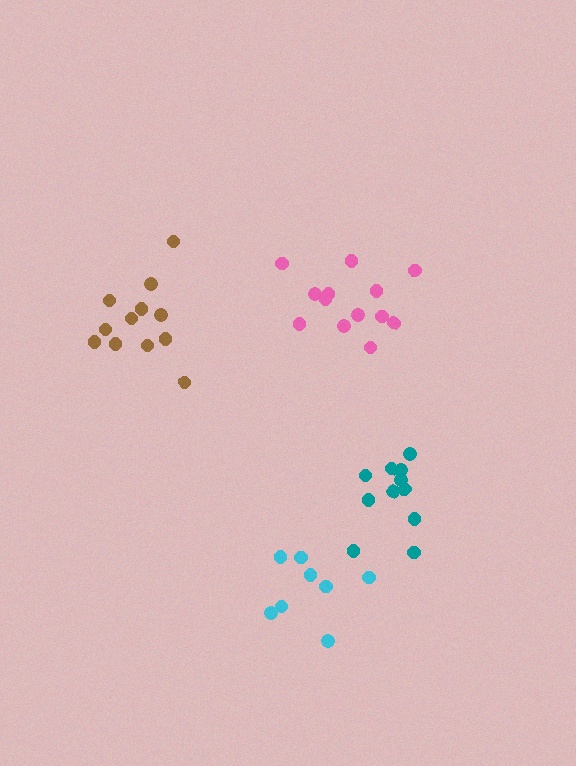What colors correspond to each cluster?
The clusters are colored: cyan, teal, brown, pink.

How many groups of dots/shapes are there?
There are 4 groups.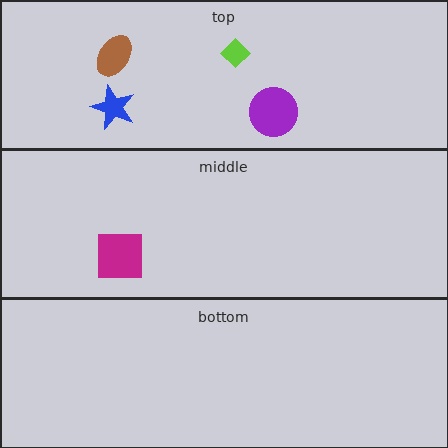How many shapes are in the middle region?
1.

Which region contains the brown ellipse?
The top region.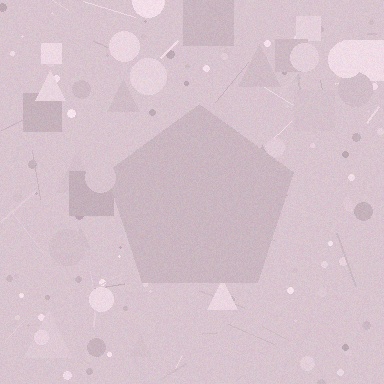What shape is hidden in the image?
A pentagon is hidden in the image.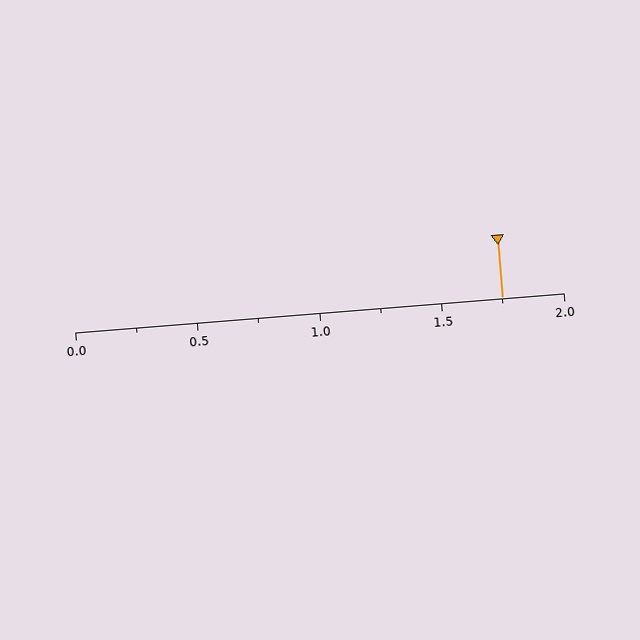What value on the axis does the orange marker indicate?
The marker indicates approximately 1.75.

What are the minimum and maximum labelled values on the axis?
The axis runs from 0.0 to 2.0.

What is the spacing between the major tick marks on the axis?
The major ticks are spaced 0.5 apart.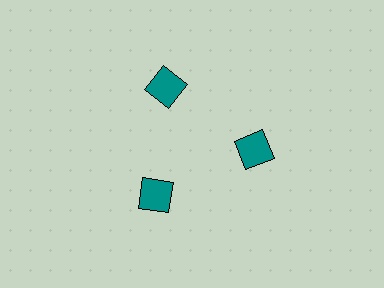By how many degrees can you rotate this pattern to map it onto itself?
The pattern maps onto itself every 120 degrees of rotation.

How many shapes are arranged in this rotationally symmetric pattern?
There are 3 shapes, arranged in 3 groups of 1.